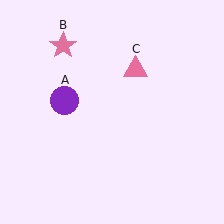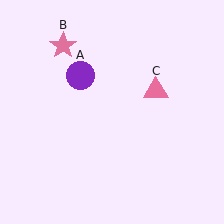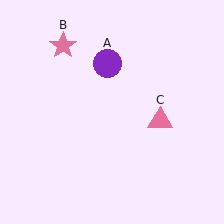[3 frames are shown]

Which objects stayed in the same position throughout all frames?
Pink star (object B) remained stationary.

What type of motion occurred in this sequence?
The purple circle (object A), pink triangle (object C) rotated clockwise around the center of the scene.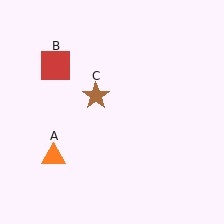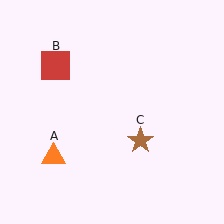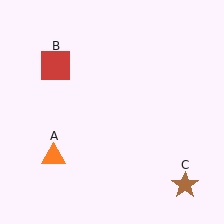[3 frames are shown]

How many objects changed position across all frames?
1 object changed position: brown star (object C).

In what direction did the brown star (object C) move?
The brown star (object C) moved down and to the right.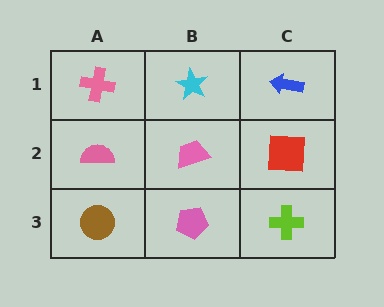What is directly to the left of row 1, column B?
A pink cross.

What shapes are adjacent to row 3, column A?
A pink semicircle (row 2, column A), a pink pentagon (row 3, column B).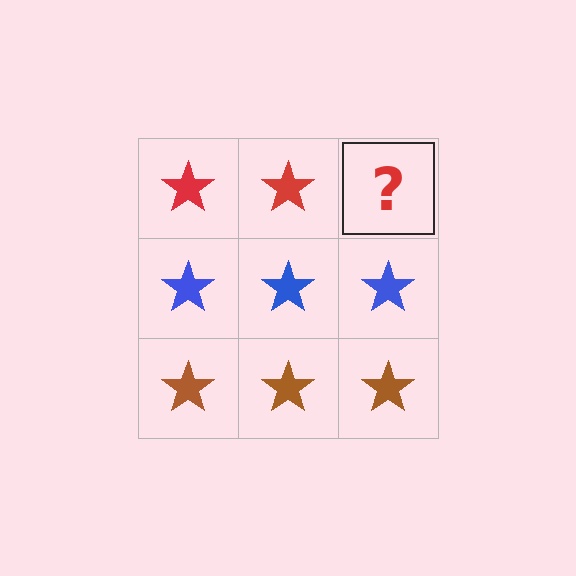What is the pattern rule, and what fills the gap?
The rule is that each row has a consistent color. The gap should be filled with a red star.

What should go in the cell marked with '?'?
The missing cell should contain a red star.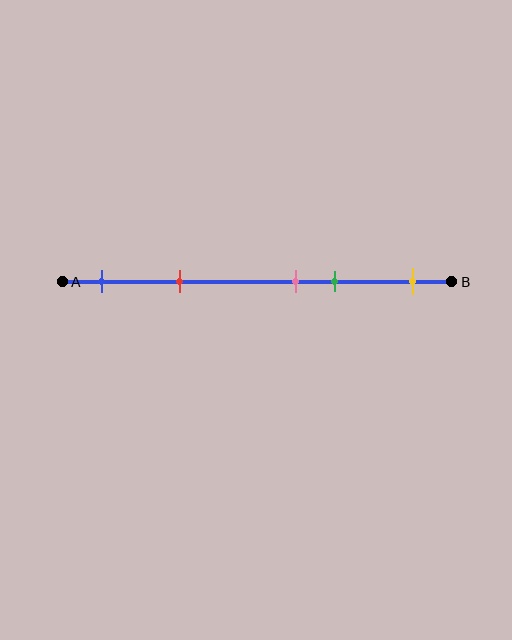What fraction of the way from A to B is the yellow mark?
The yellow mark is approximately 90% (0.9) of the way from A to B.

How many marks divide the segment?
There are 5 marks dividing the segment.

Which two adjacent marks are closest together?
The pink and green marks are the closest adjacent pair.